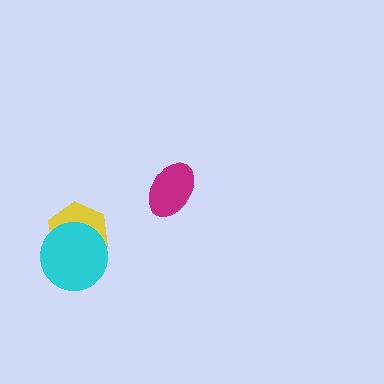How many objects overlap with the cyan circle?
1 object overlaps with the cyan circle.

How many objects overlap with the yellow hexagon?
1 object overlaps with the yellow hexagon.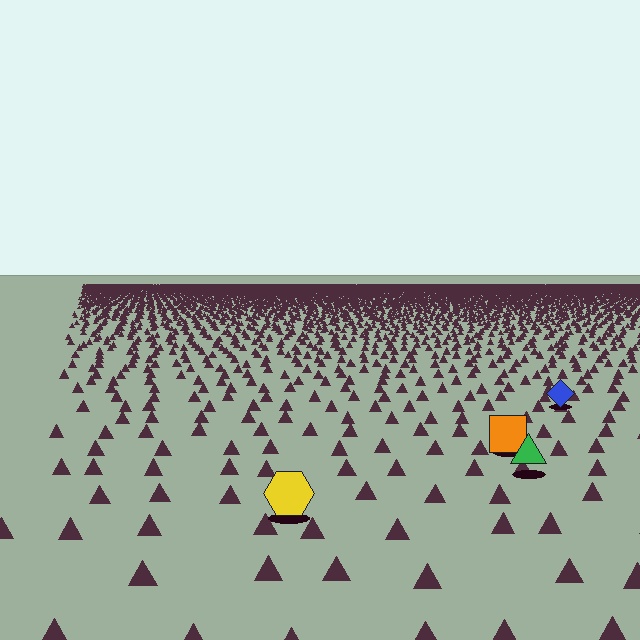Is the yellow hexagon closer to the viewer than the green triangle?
Yes. The yellow hexagon is closer — you can tell from the texture gradient: the ground texture is coarser near it.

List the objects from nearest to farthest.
From nearest to farthest: the yellow hexagon, the green triangle, the orange square, the blue diamond.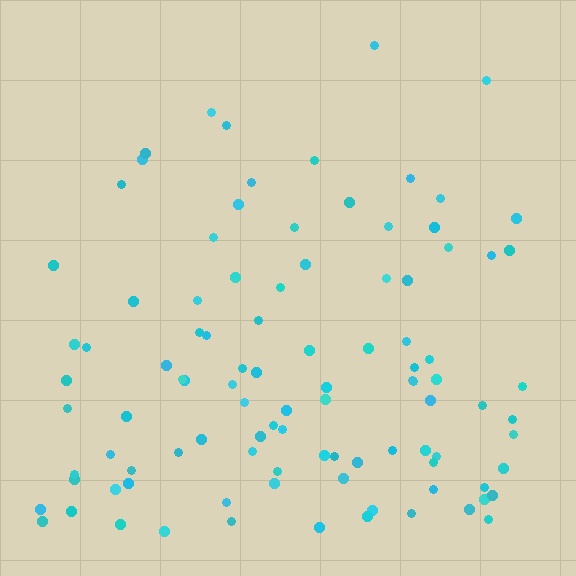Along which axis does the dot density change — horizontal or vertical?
Vertical.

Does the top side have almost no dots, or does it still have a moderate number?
Still a moderate number, just noticeably fewer than the bottom.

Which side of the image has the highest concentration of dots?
The bottom.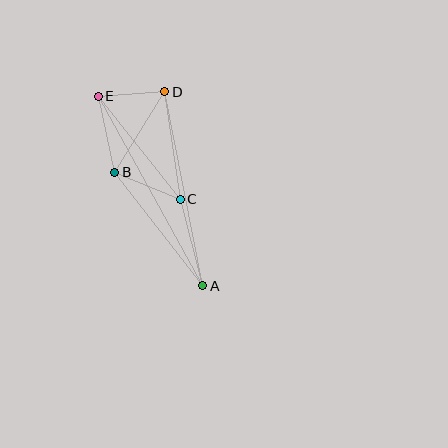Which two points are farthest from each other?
Points A and E are farthest from each other.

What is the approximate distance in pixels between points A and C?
The distance between A and C is approximately 89 pixels.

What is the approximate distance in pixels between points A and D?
The distance between A and D is approximately 198 pixels.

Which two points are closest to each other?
Points D and E are closest to each other.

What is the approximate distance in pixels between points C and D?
The distance between C and D is approximately 109 pixels.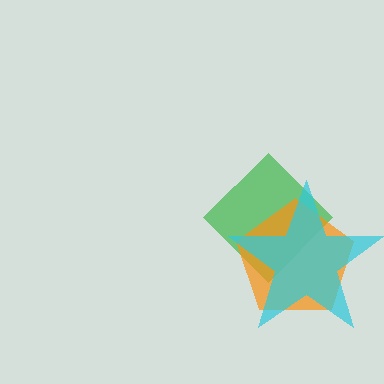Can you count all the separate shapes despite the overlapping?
Yes, there are 3 separate shapes.